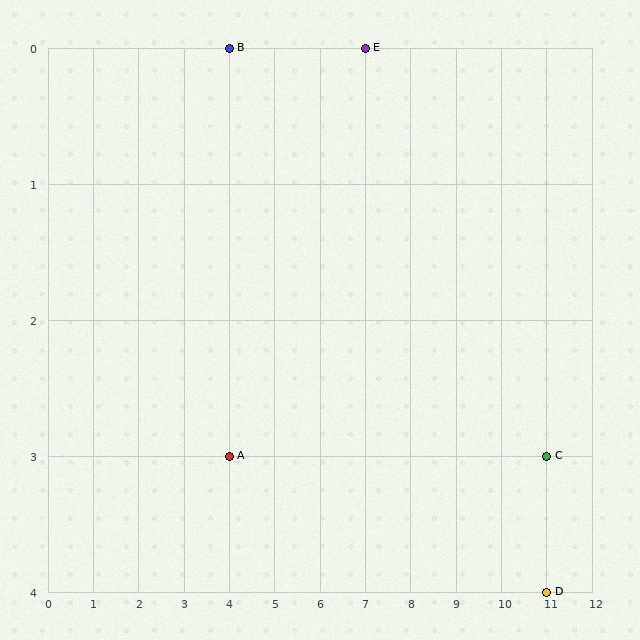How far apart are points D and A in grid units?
Points D and A are 7 columns and 1 row apart (about 7.1 grid units diagonally).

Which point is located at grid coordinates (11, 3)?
Point C is at (11, 3).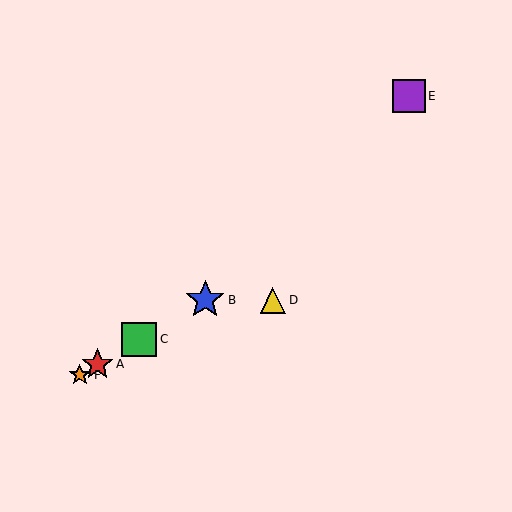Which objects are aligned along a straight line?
Objects A, B, C, F are aligned along a straight line.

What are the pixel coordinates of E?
Object E is at (409, 96).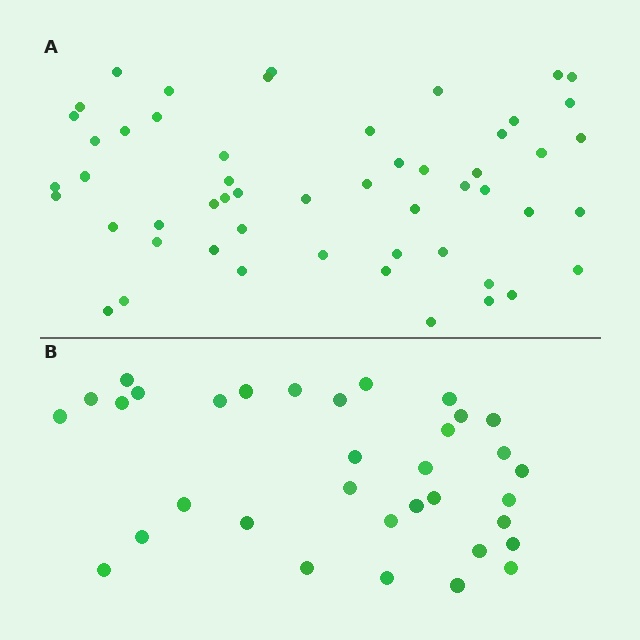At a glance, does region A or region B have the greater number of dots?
Region A (the top region) has more dots.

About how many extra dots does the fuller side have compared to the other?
Region A has approximately 20 more dots than region B.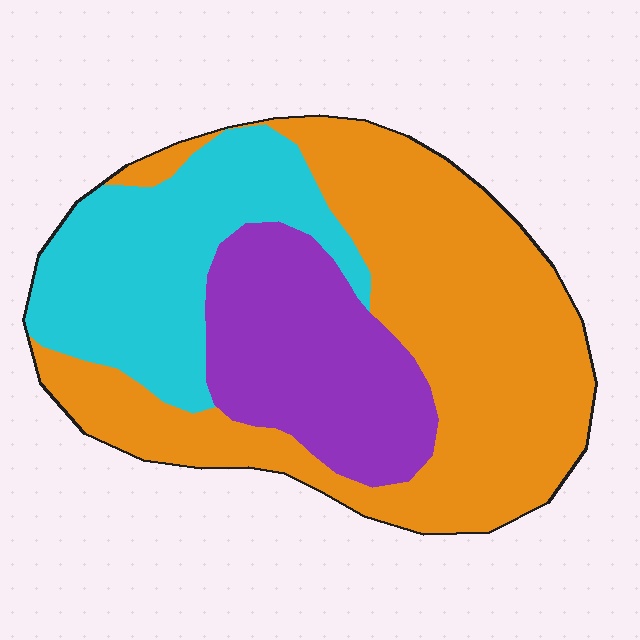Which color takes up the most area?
Orange, at roughly 50%.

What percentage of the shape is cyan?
Cyan covers roughly 25% of the shape.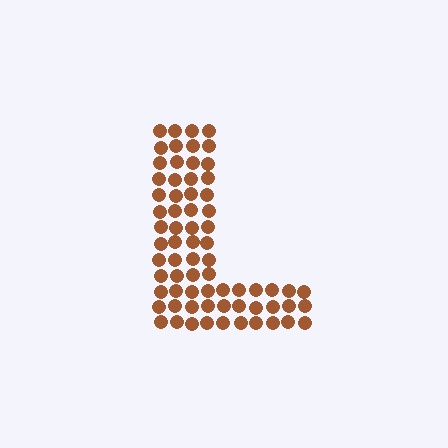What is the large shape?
The large shape is the letter L.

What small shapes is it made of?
It is made of small circles.